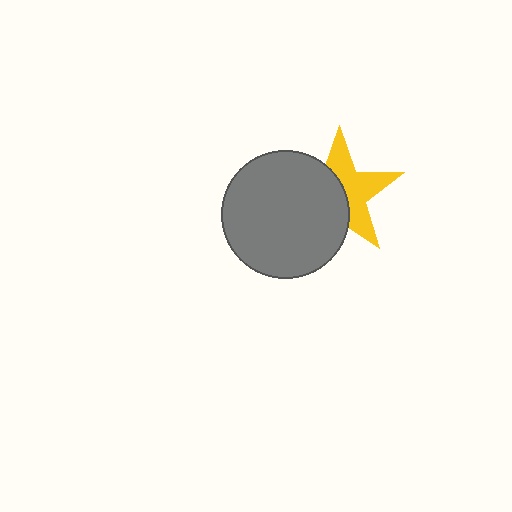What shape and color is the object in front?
The object in front is a gray circle.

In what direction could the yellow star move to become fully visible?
The yellow star could move right. That would shift it out from behind the gray circle entirely.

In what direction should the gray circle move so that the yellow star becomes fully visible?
The gray circle should move left. That is the shortest direction to clear the overlap and leave the yellow star fully visible.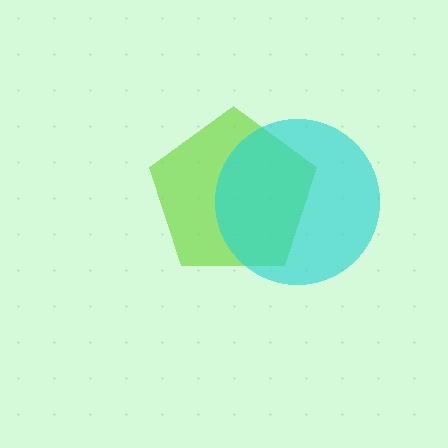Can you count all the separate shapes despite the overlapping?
Yes, there are 2 separate shapes.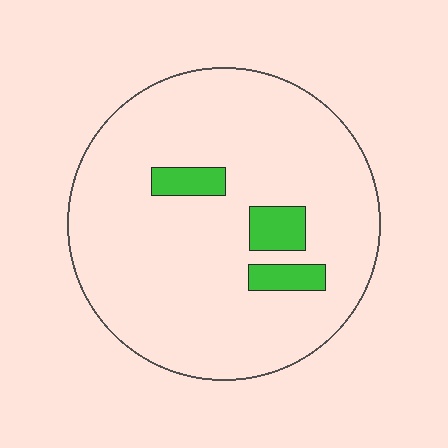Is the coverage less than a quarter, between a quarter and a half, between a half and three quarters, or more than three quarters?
Less than a quarter.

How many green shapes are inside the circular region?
3.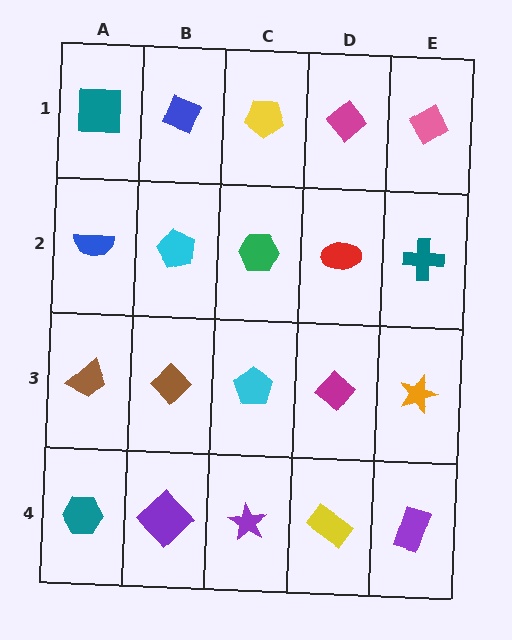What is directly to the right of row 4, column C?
A yellow rectangle.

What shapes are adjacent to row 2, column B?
A blue diamond (row 1, column B), a brown diamond (row 3, column B), a blue semicircle (row 2, column A), a green hexagon (row 2, column C).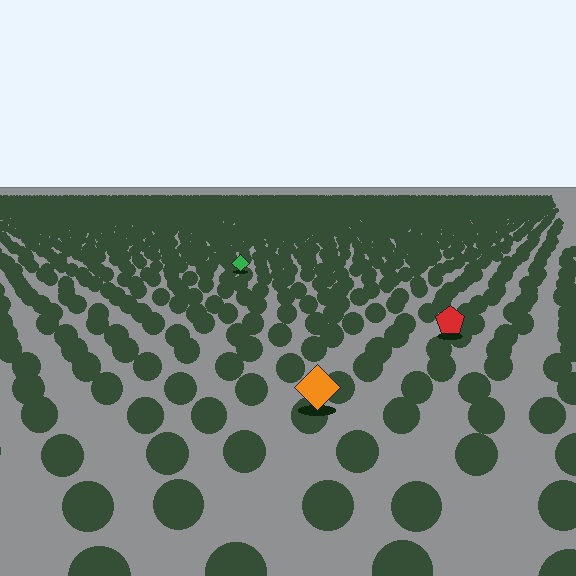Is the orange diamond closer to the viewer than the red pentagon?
Yes. The orange diamond is closer — you can tell from the texture gradient: the ground texture is coarser near it.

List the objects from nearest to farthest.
From nearest to farthest: the orange diamond, the red pentagon, the green diamond.